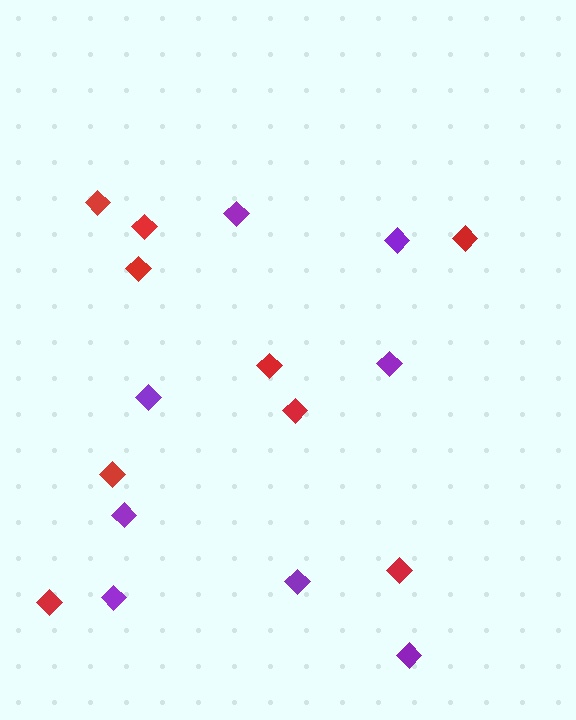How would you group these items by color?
There are 2 groups: one group of red diamonds (9) and one group of purple diamonds (8).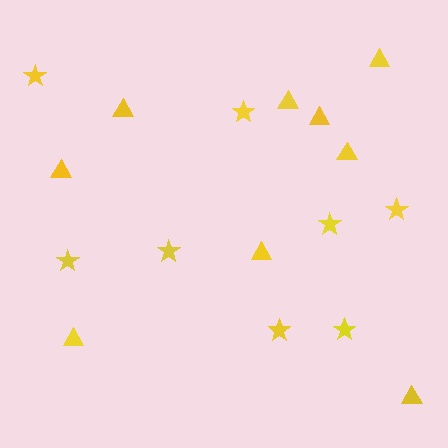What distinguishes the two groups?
There are 2 groups: one group of stars (8) and one group of triangles (9).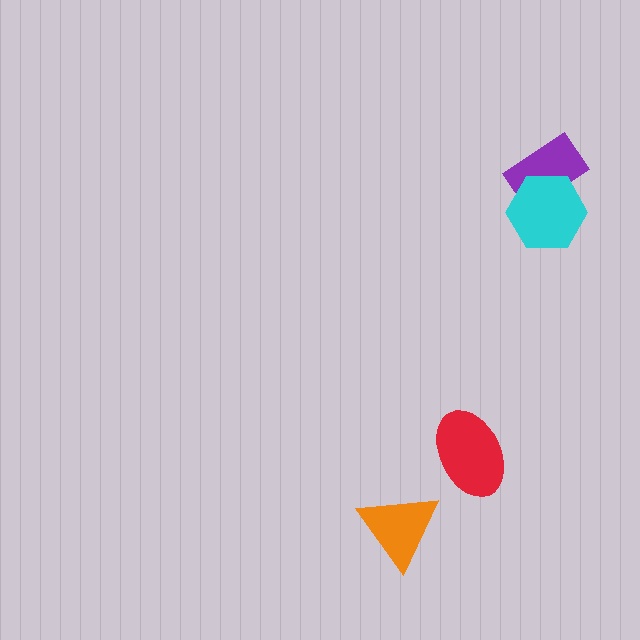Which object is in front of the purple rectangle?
The cyan hexagon is in front of the purple rectangle.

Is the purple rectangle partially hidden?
Yes, it is partially covered by another shape.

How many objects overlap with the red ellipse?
0 objects overlap with the red ellipse.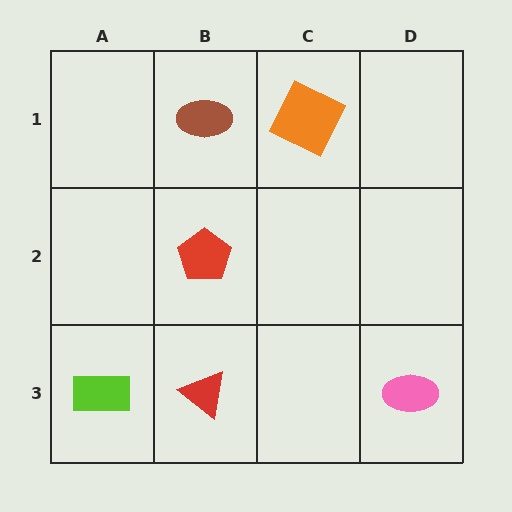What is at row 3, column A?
A lime rectangle.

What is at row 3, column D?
A pink ellipse.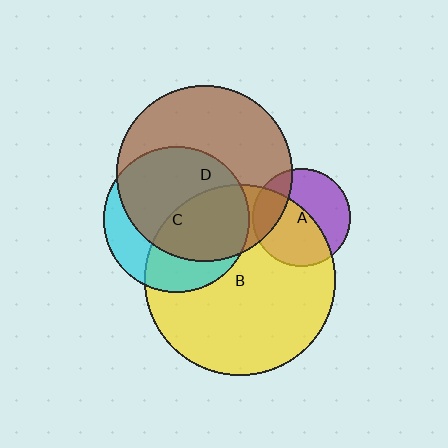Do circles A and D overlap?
Yes.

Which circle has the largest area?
Circle B (yellow).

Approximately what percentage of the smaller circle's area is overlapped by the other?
Approximately 25%.